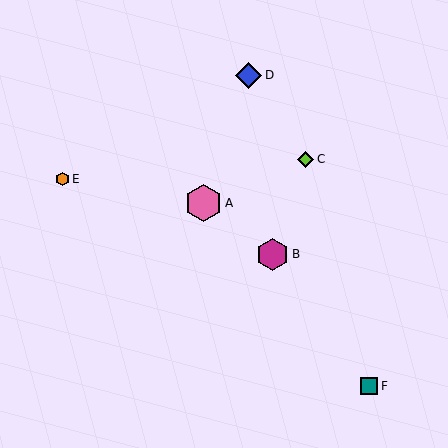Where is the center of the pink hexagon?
The center of the pink hexagon is at (203, 203).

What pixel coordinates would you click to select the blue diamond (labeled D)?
Click at (249, 75) to select the blue diamond D.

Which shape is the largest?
The pink hexagon (labeled A) is the largest.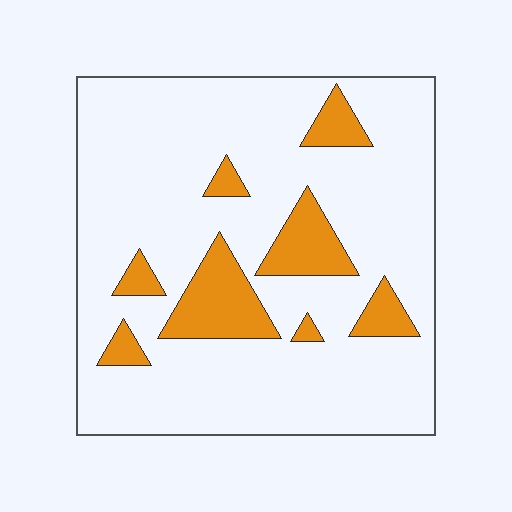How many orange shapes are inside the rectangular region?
8.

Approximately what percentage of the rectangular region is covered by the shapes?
Approximately 15%.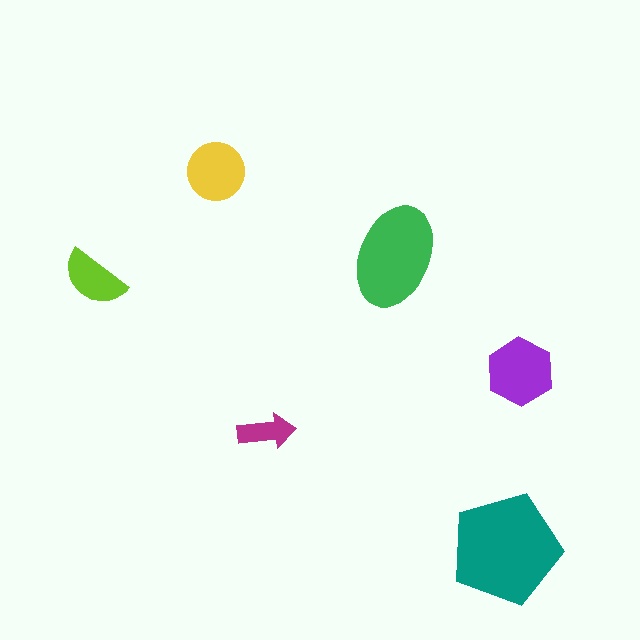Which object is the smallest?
The magenta arrow.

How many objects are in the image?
There are 6 objects in the image.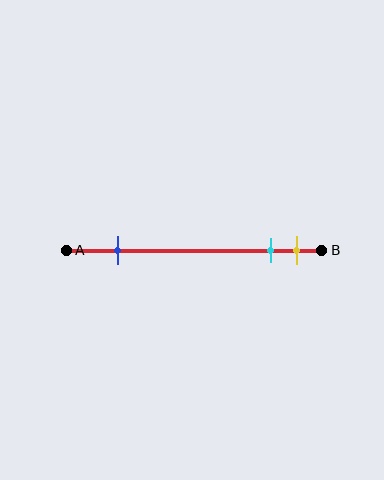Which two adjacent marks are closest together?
The cyan and yellow marks are the closest adjacent pair.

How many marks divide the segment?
There are 3 marks dividing the segment.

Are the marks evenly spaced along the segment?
No, the marks are not evenly spaced.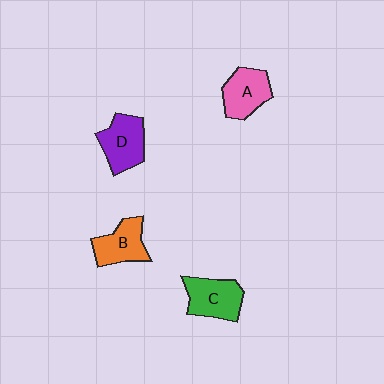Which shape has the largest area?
Shape C (green).